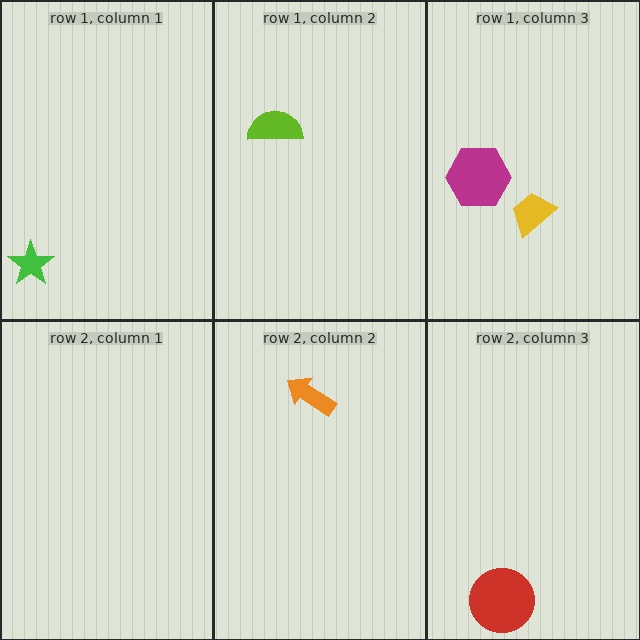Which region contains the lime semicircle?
The row 1, column 2 region.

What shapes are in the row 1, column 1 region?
The green star.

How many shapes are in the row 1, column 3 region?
2.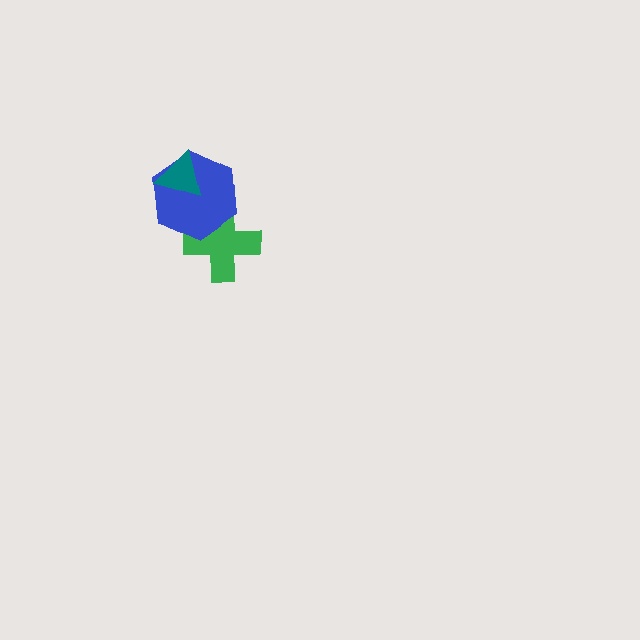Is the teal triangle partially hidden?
No, no other shape covers it.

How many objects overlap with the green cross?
1 object overlaps with the green cross.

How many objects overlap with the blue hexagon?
2 objects overlap with the blue hexagon.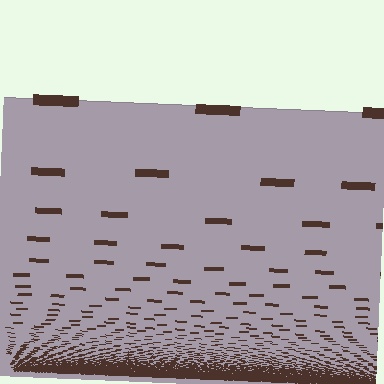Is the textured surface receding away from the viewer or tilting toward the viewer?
The surface appears to tilt toward the viewer. Texture elements get larger and sparser toward the top.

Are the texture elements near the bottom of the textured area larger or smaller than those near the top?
Smaller. The gradient is inverted — elements near the bottom are smaller and denser.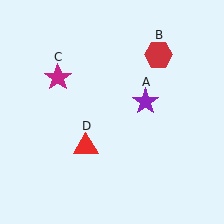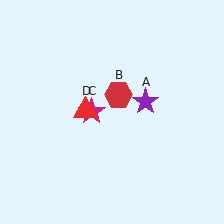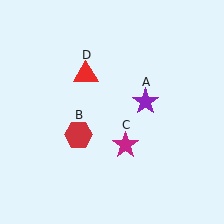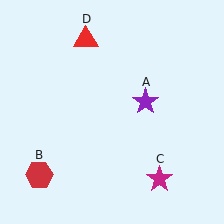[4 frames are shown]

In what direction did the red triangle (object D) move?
The red triangle (object D) moved up.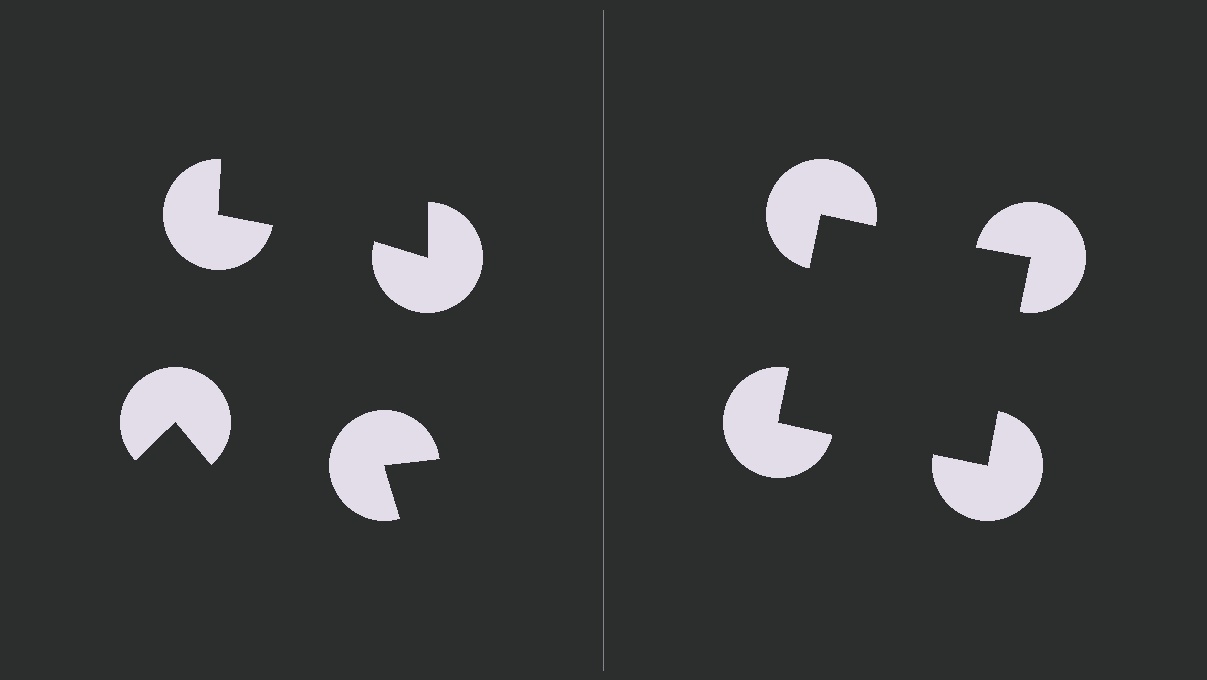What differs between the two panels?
The pac-man discs are positioned identically on both sides; only the wedge orientations differ. On the right they align to a square; on the left they are misaligned.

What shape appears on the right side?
An illusory square.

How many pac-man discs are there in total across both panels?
8 — 4 on each side.